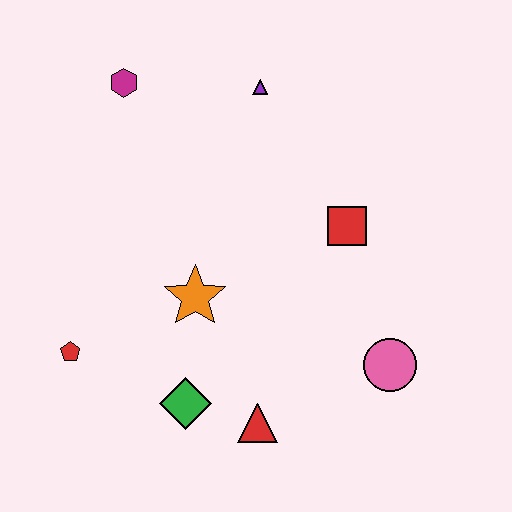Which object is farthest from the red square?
The red pentagon is farthest from the red square.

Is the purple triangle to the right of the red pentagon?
Yes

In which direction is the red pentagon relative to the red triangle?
The red pentagon is to the left of the red triangle.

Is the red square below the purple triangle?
Yes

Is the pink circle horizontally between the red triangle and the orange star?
No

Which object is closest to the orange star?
The green diamond is closest to the orange star.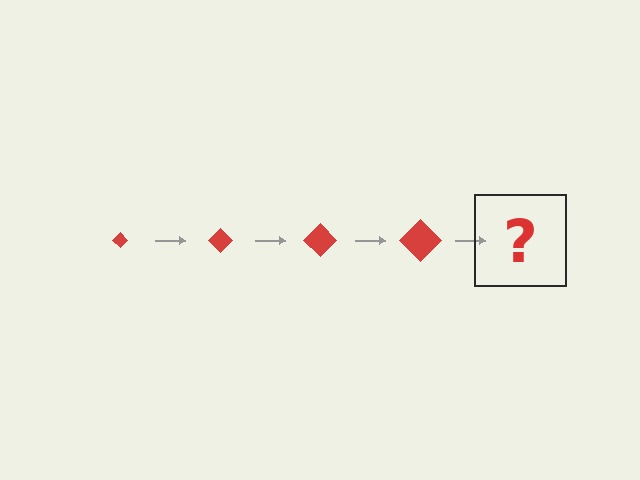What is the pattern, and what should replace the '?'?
The pattern is that the diamond gets progressively larger each step. The '?' should be a red diamond, larger than the previous one.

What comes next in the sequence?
The next element should be a red diamond, larger than the previous one.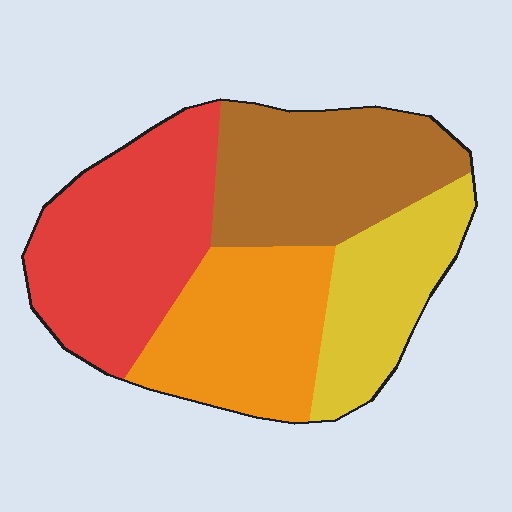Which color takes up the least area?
Yellow, at roughly 20%.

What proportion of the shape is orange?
Orange covers about 25% of the shape.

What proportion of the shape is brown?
Brown takes up about one quarter (1/4) of the shape.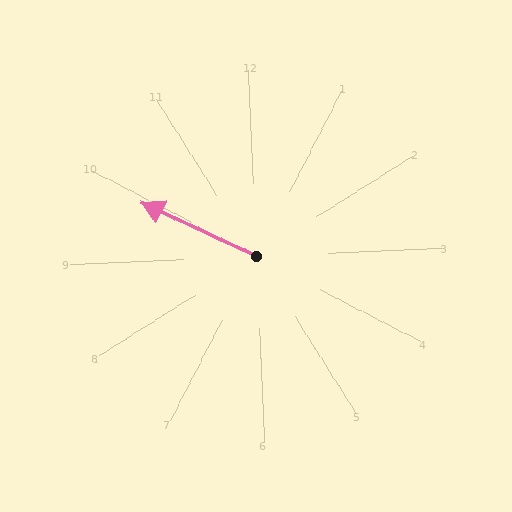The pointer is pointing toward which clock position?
Roughly 10 o'clock.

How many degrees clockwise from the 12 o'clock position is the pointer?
Approximately 298 degrees.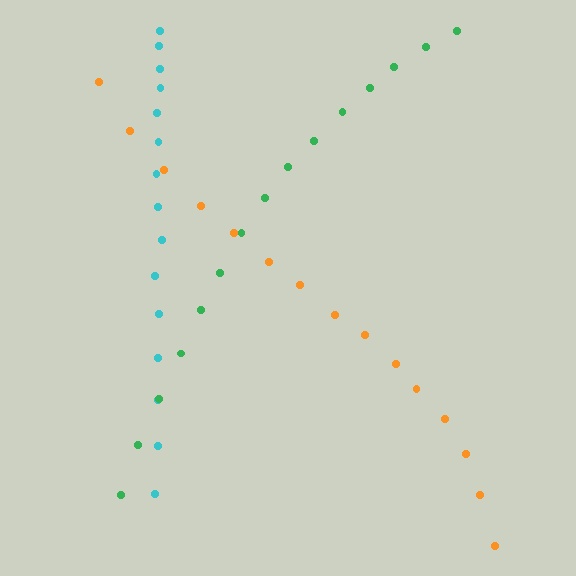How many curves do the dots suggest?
There are 3 distinct paths.